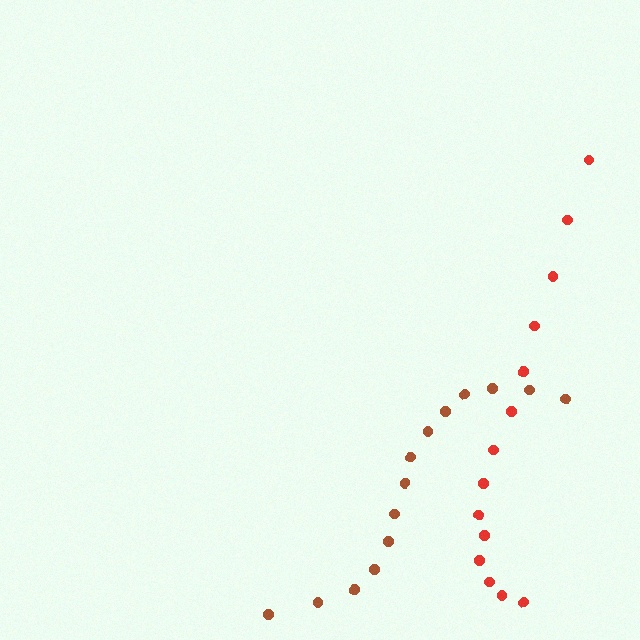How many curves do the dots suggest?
There are 2 distinct paths.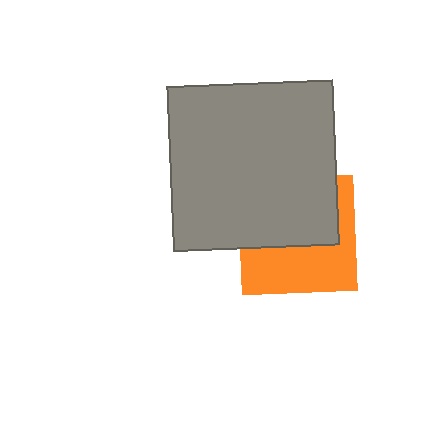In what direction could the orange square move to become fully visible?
The orange square could move down. That would shift it out from behind the gray square entirely.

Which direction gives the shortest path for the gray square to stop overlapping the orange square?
Moving up gives the shortest separation.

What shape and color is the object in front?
The object in front is a gray square.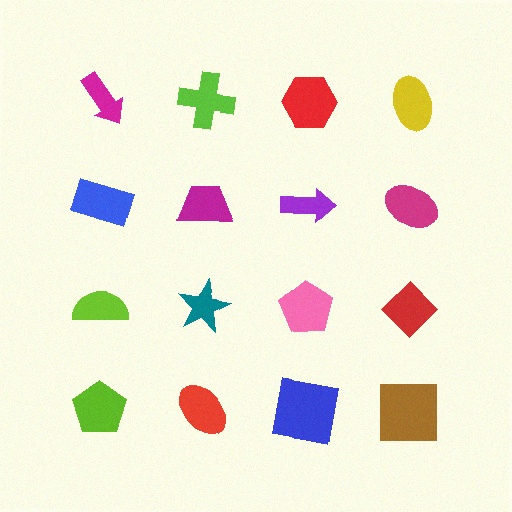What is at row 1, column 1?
A magenta arrow.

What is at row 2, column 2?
A magenta trapezoid.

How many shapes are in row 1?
4 shapes.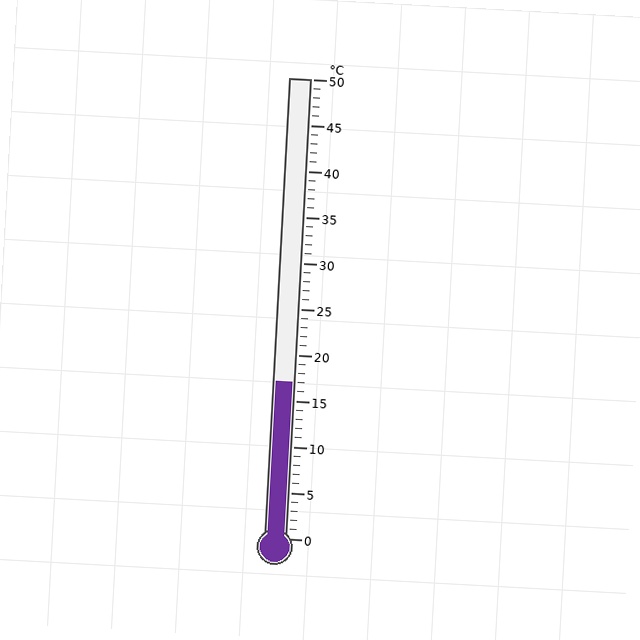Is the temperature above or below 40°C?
The temperature is below 40°C.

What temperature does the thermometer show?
The thermometer shows approximately 17°C.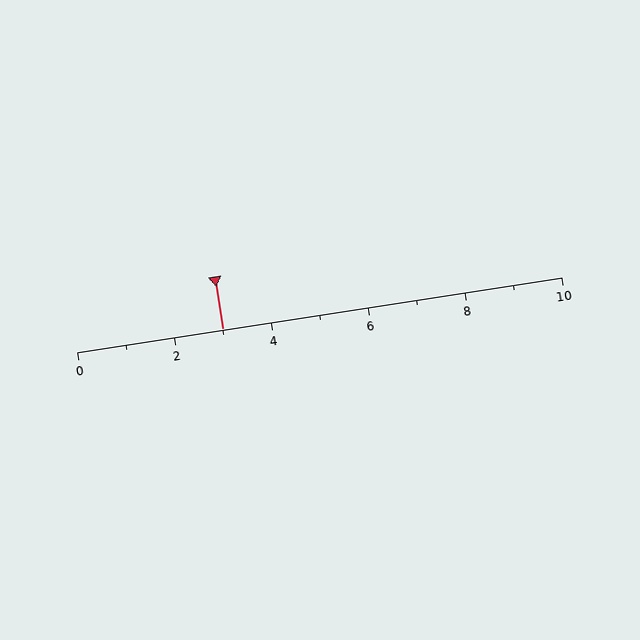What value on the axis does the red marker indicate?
The marker indicates approximately 3.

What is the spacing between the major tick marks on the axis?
The major ticks are spaced 2 apart.